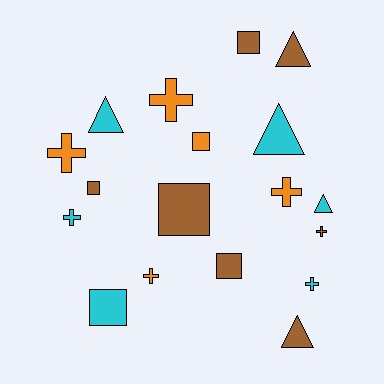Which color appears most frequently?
Brown, with 7 objects.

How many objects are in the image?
There are 18 objects.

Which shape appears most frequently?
Cross, with 7 objects.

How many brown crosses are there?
There is 1 brown cross.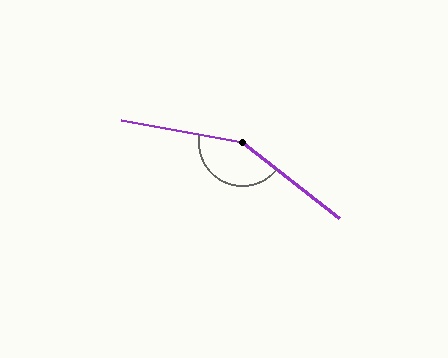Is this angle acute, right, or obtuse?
It is obtuse.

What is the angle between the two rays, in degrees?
Approximately 152 degrees.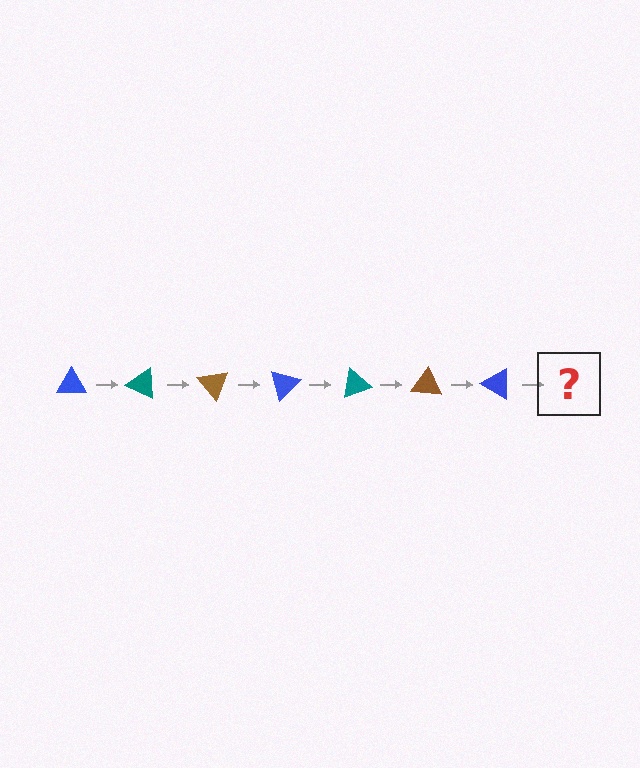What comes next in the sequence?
The next element should be a teal triangle, rotated 175 degrees from the start.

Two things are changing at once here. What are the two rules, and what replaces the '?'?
The two rules are that it rotates 25 degrees each step and the color cycles through blue, teal, and brown. The '?' should be a teal triangle, rotated 175 degrees from the start.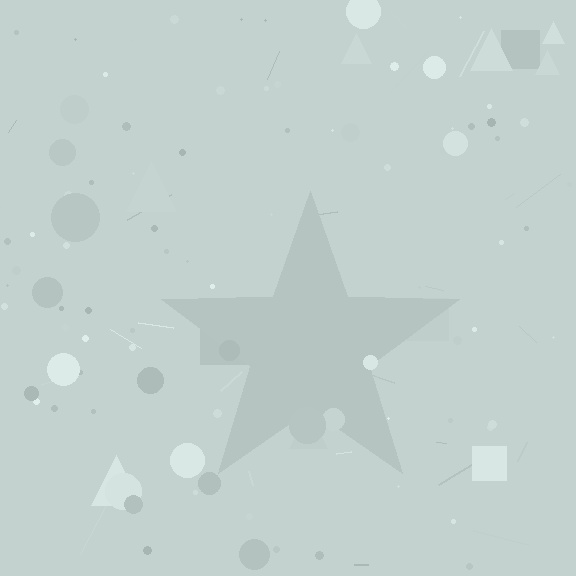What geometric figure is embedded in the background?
A star is embedded in the background.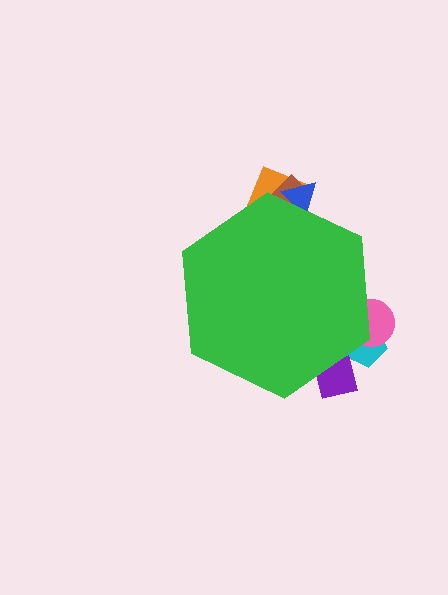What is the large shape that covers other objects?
A green hexagon.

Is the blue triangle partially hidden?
Yes, the blue triangle is partially hidden behind the green hexagon.